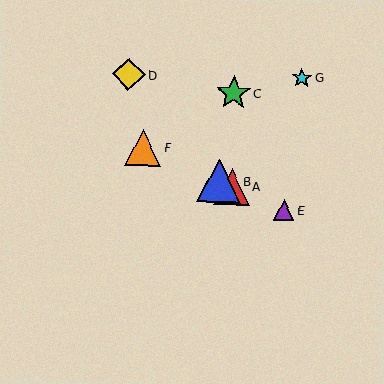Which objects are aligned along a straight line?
Objects A, B, E, F are aligned along a straight line.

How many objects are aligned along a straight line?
4 objects (A, B, E, F) are aligned along a straight line.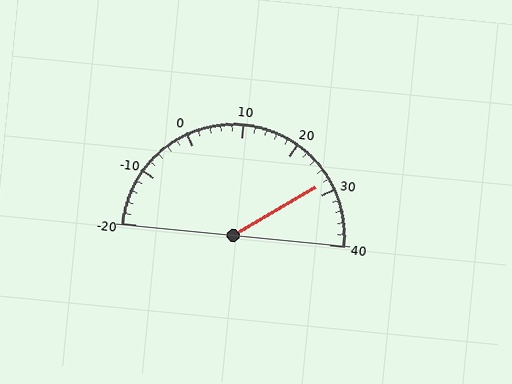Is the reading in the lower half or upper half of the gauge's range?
The reading is in the upper half of the range (-20 to 40).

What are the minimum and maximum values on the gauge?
The gauge ranges from -20 to 40.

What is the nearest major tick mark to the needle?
The nearest major tick mark is 30.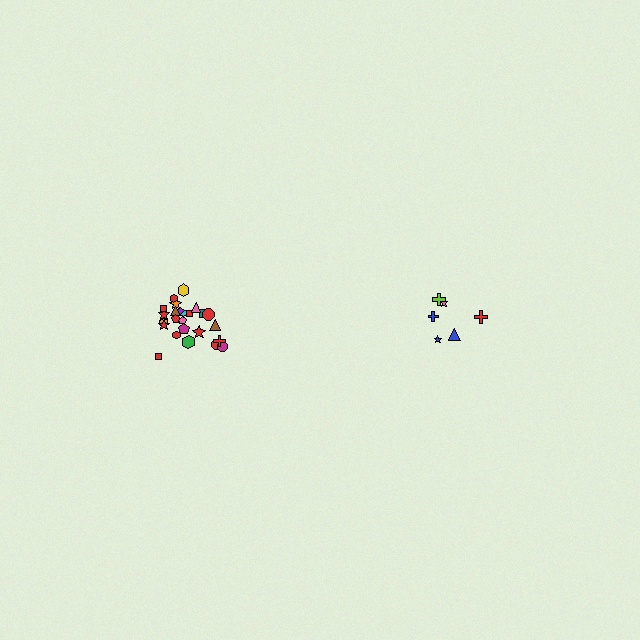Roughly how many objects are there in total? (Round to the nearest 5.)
Roughly 30 objects in total.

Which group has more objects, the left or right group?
The left group.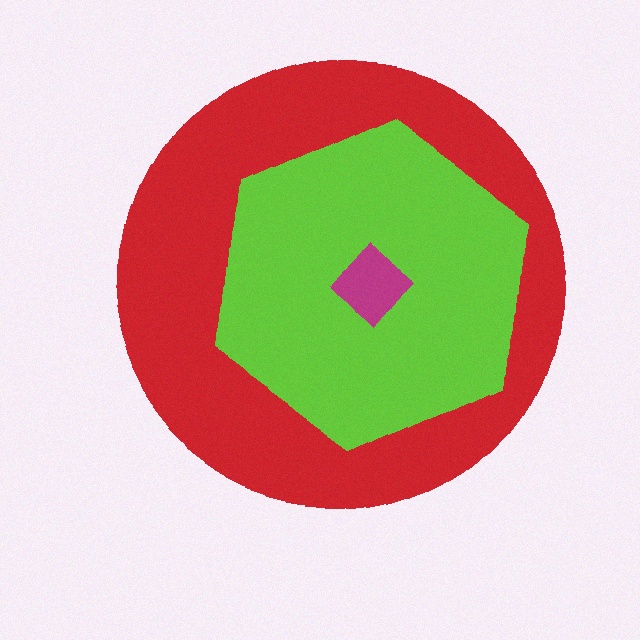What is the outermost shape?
The red circle.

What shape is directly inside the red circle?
The lime hexagon.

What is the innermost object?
The magenta diamond.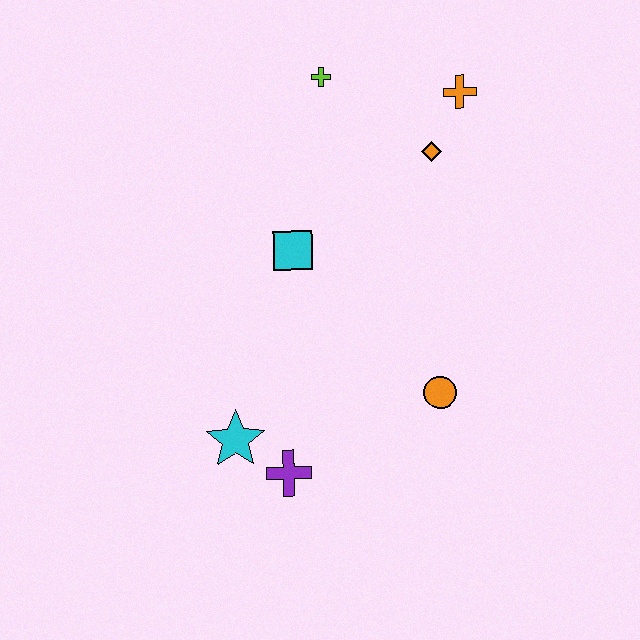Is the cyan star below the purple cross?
No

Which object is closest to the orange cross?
The orange diamond is closest to the orange cross.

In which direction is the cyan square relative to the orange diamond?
The cyan square is to the left of the orange diamond.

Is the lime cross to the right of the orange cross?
No